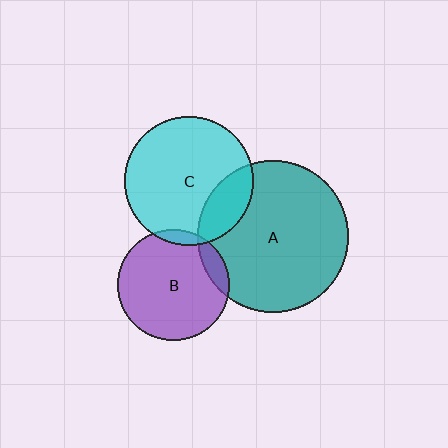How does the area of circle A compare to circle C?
Approximately 1.4 times.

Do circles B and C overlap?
Yes.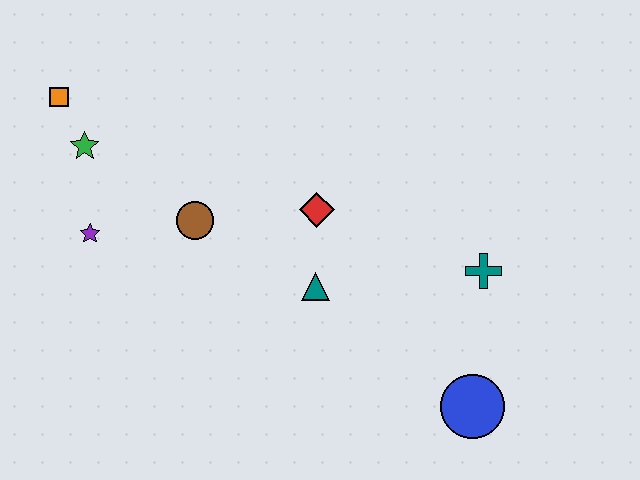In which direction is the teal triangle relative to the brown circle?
The teal triangle is to the right of the brown circle.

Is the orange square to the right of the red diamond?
No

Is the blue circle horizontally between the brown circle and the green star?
No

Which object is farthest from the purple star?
The blue circle is farthest from the purple star.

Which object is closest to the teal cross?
The blue circle is closest to the teal cross.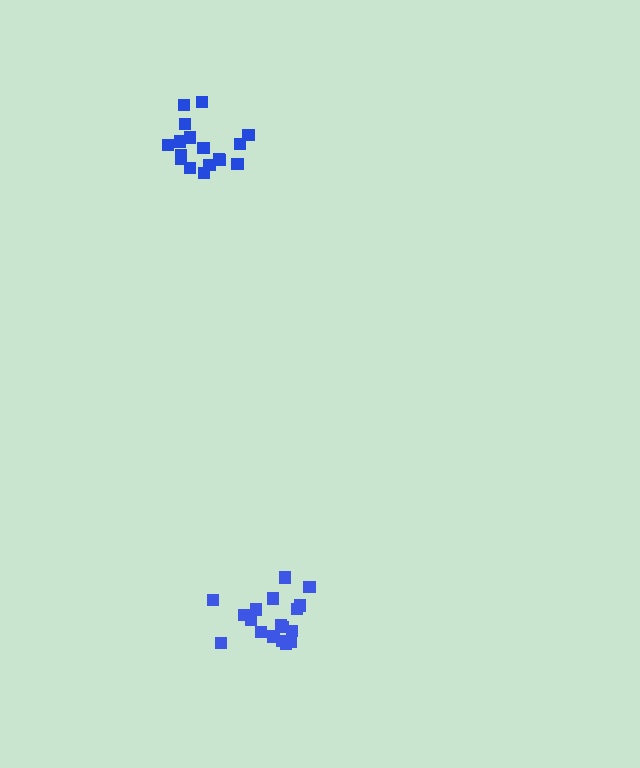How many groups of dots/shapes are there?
There are 2 groups.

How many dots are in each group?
Group 1: 18 dots, Group 2: 17 dots (35 total).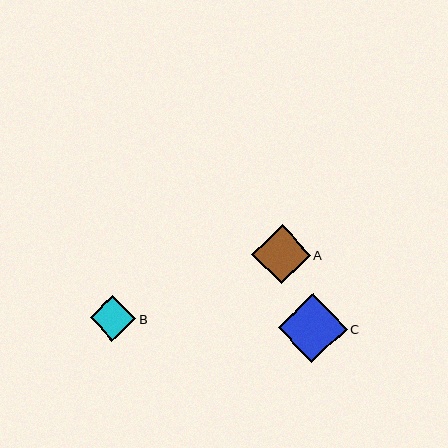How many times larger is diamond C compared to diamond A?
Diamond C is approximately 1.2 times the size of diamond A.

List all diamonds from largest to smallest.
From largest to smallest: C, A, B.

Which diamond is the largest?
Diamond C is the largest with a size of approximately 69 pixels.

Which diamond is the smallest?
Diamond B is the smallest with a size of approximately 46 pixels.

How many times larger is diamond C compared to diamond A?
Diamond C is approximately 1.2 times the size of diamond A.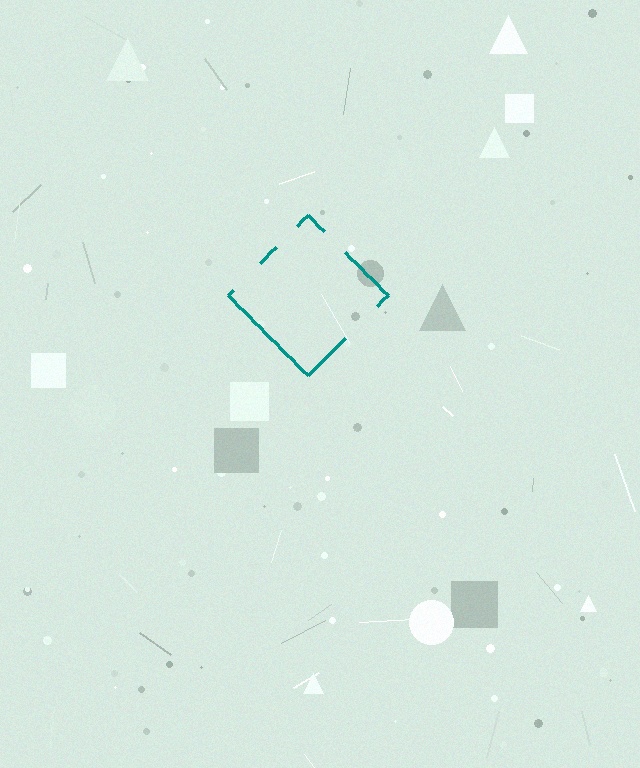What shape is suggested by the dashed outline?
The dashed outline suggests a diamond.